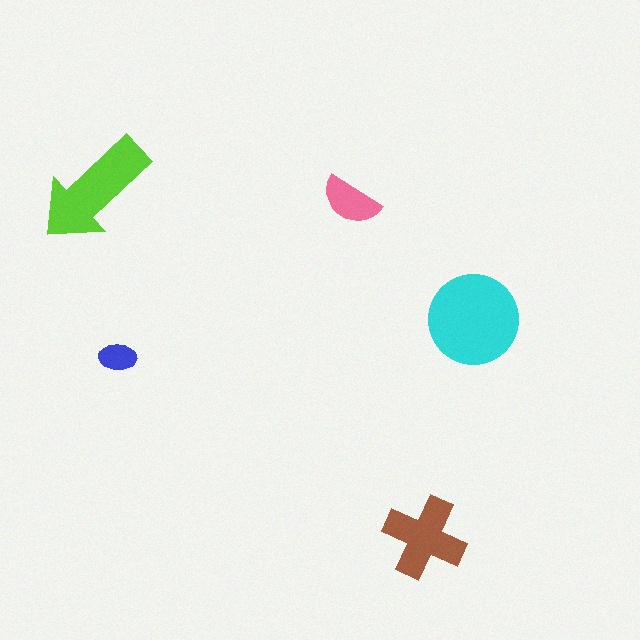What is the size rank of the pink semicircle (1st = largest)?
4th.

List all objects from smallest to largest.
The blue ellipse, the pink semicircle, the brown cross, the lime arrow, the cyan circle.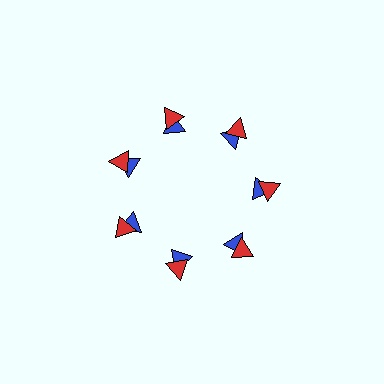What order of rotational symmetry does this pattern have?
This pattern has 7-fold rotational symmetry.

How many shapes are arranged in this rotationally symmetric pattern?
There are 14 shapes, arranged in 7 groups of 2.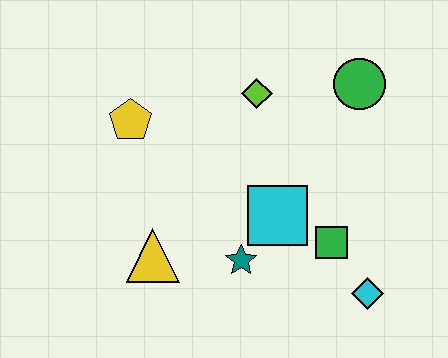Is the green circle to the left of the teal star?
No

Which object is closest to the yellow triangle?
The teal star is closest to the yellow triangle.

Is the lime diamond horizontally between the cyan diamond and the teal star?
Yes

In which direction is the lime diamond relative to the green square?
The lime diamond is above the green square.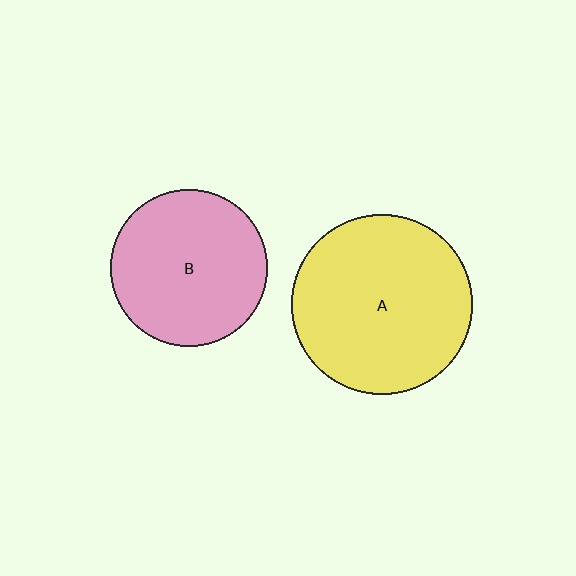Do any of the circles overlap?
No, none of the circles overlap.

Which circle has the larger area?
Circle A (yellow).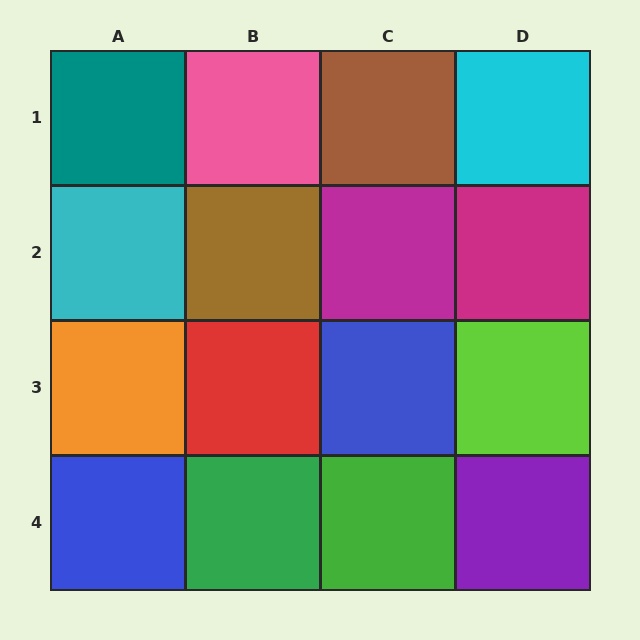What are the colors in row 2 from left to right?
Cyan, brown, magenta, magenta.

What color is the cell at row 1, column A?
Teal.